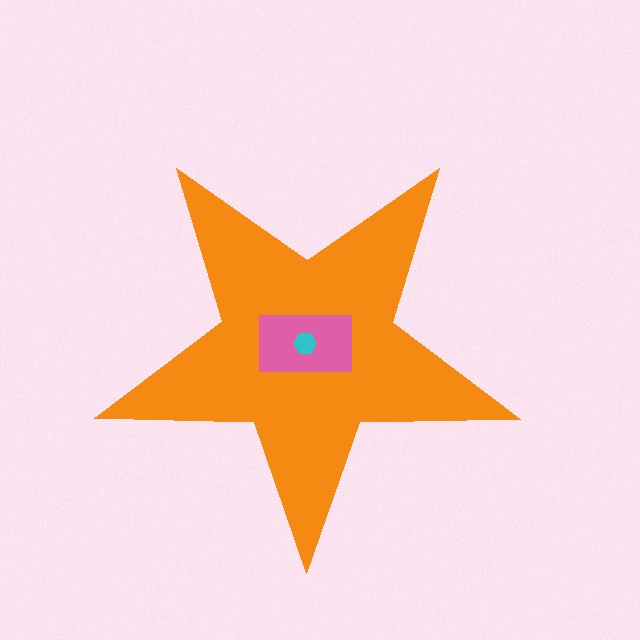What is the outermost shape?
The orange star.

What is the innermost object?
The cyan hexagon.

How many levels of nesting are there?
3.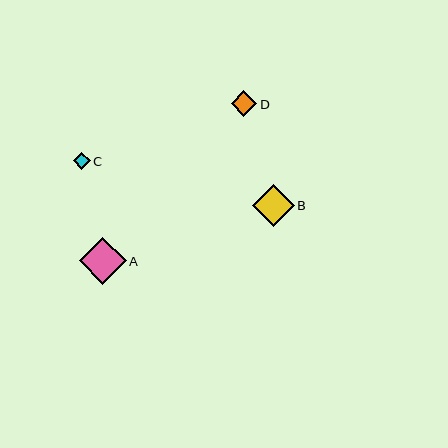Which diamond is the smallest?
Diamond C is the smallest with a size of approximately 17 pixels.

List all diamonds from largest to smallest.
From largest to smallest: A, B, D, C.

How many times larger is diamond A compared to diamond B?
Diamond A is approximately 1.1 times the size of diamond B.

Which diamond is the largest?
Diamond A is the largest with a size of approximately 47 pixels.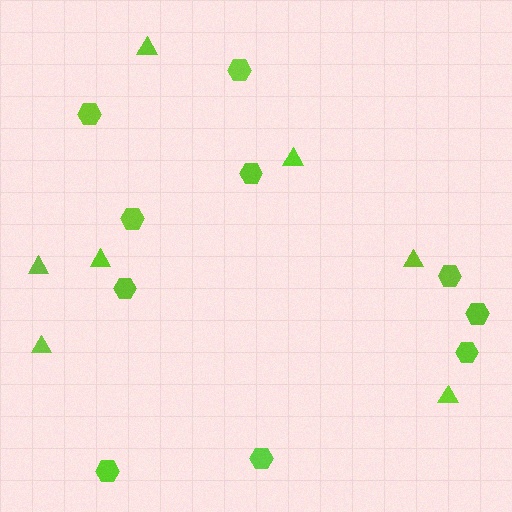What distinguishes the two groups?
There are 2 groups: one group of triangles (7) and one group of hexagons (10).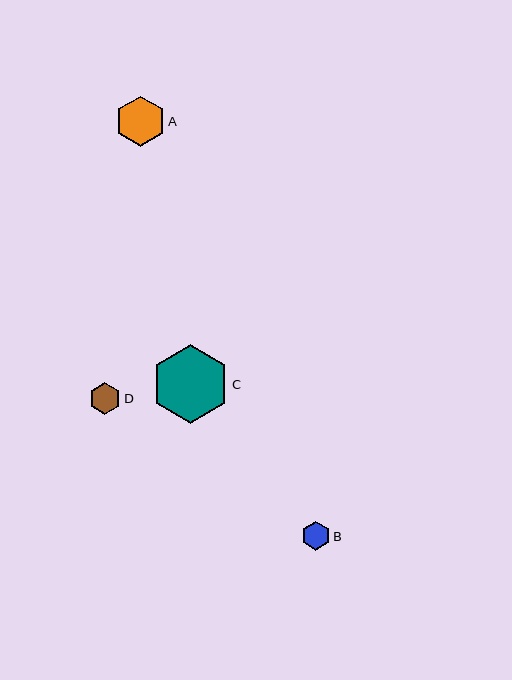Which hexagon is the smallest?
Hexagon B is the smallest with a size of approximately 29 pixels.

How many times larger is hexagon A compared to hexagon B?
Hexagon A is approximately 1.7 times the size of hexagon B.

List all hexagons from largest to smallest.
From largest to smallest: C, A, D, B.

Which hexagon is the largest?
Hexagon C is the largest with a size of approximately 78 pixels.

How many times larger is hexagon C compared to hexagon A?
Hexagon C is approximately 1.6 times the size of hexagon A.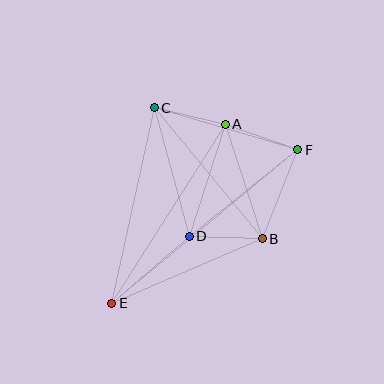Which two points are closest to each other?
Points A and C are closest to each other.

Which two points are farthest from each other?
Points E and F are farthest from each other.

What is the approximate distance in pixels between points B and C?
The distance between B and C is approximately 170 pixels.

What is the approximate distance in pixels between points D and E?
The distance between D and E is approximately 102 pixels.